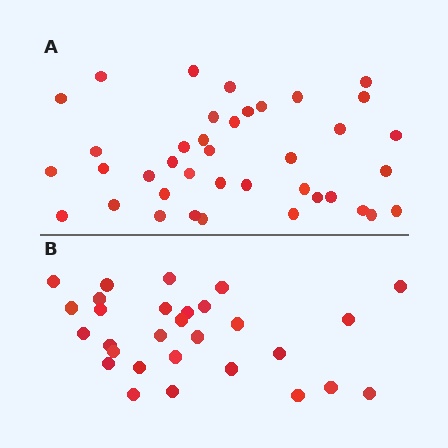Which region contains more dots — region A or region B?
Region A (the top region) has more dots.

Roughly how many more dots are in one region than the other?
Region A has roughly 10 or so more dots than region B.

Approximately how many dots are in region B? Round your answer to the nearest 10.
About 30 dots. (The exact count is 29, which rounds to 30.)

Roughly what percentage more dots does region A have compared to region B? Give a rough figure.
About 35% more.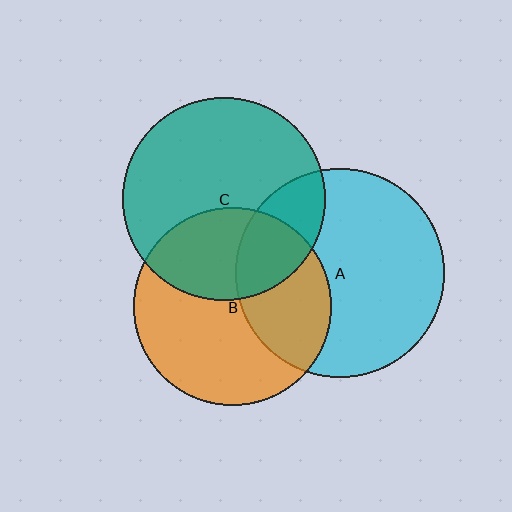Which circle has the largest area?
Circle A (cyan).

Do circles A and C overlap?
Yes.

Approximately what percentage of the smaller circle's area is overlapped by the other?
Approximately 20%.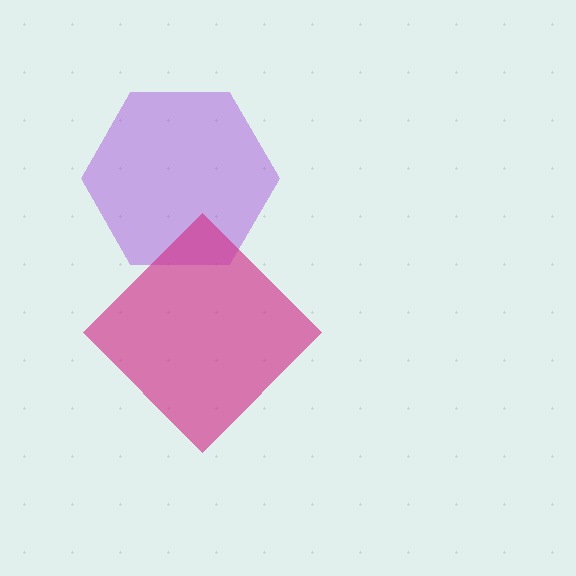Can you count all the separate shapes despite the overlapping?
Yes, there are 2 separate shapes.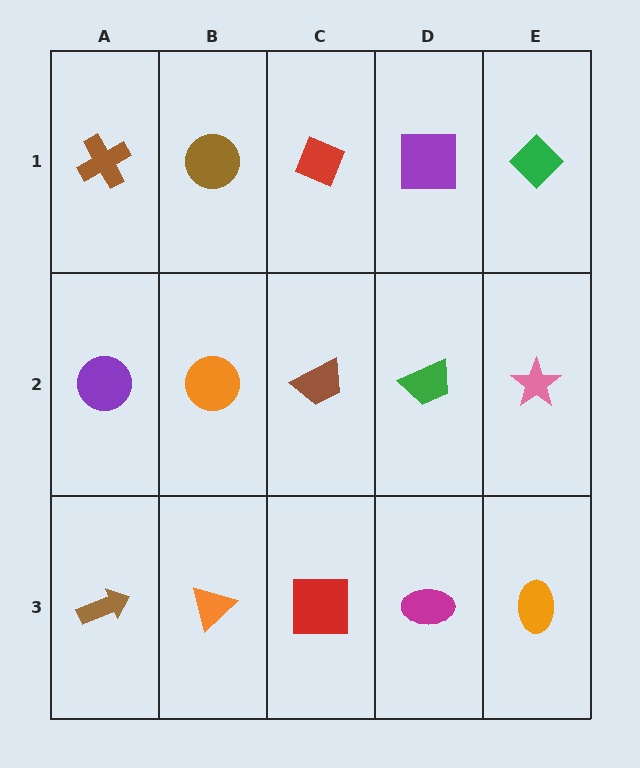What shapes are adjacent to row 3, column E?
A pink star (row 2, column E), a magenta ellipse (row 3, column D).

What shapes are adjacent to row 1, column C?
A brown trapezoid (row 2, column C), a brown circle (row 1, column B), a purple square (row 1, column D).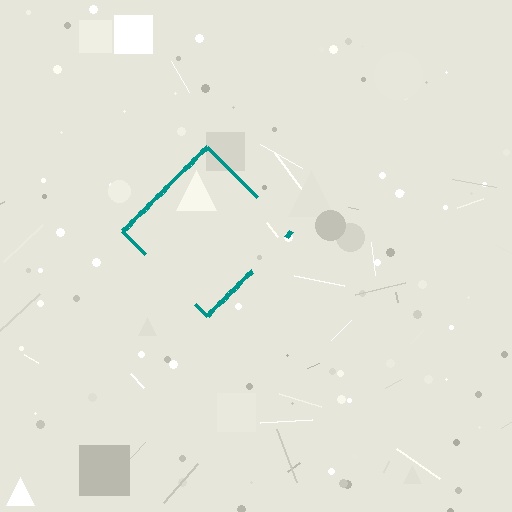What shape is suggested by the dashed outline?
The dashed outline suggests a diamond.